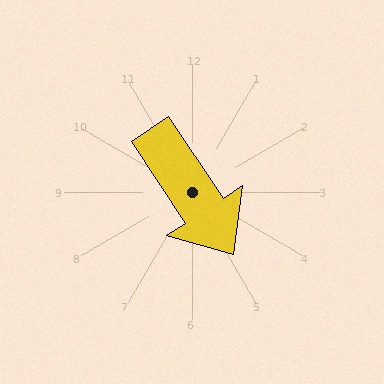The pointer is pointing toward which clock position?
Roughly 5 o'clock.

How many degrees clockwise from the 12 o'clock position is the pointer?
Approximately 146 degrees.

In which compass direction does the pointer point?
Southeast.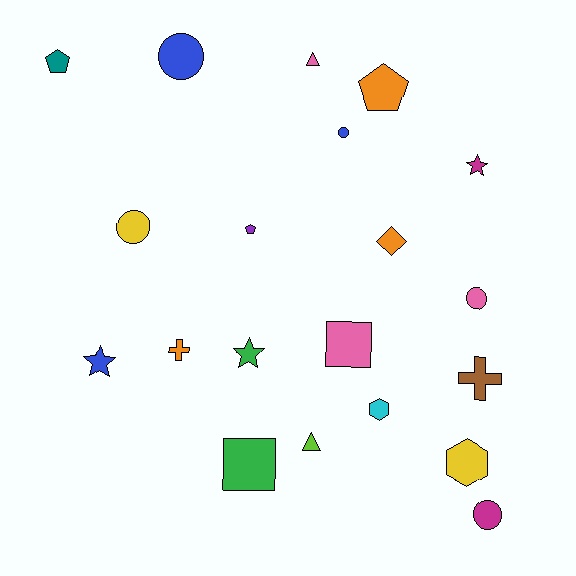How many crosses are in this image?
There are 2 crosses.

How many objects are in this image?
There are 20 objects.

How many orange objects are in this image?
There are 3 orange objects.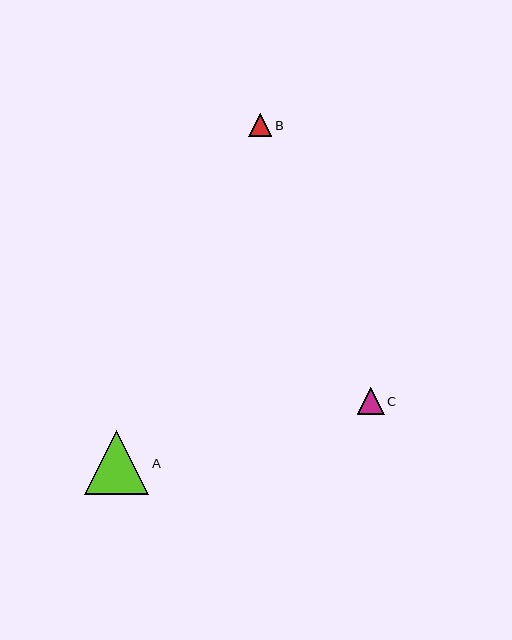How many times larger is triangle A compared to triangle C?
Triangle A is approximately 2.4 times the size of triangle C.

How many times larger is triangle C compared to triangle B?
Triangle C is approximately 1.2 times the size of triangle B.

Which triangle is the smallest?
Triangle B is the smallest with a size of approximately 23 pixels.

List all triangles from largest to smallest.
From largest to smallest: A, C, B.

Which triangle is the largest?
Triangle A is the largest with a size of approximately 64 pixels.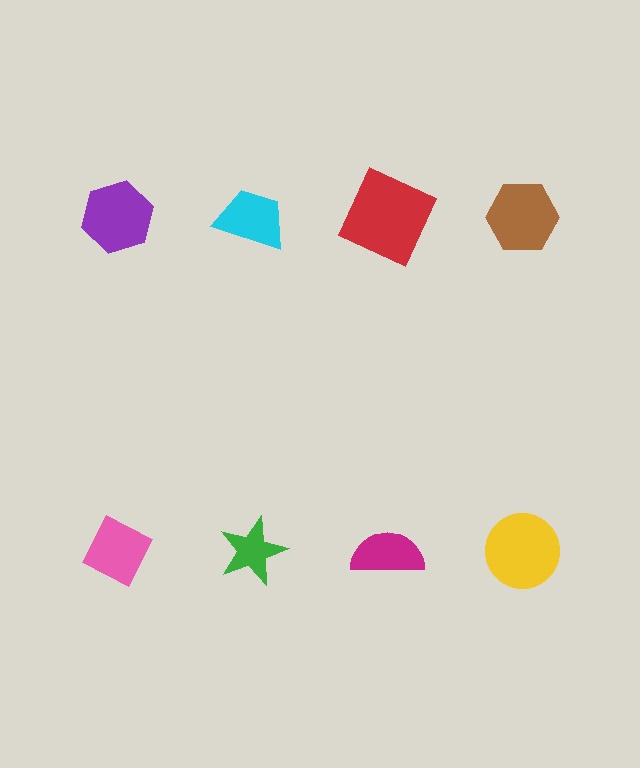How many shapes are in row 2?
4 shapes.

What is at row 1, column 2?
A cyan trapezoid.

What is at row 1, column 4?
A brown hexagon.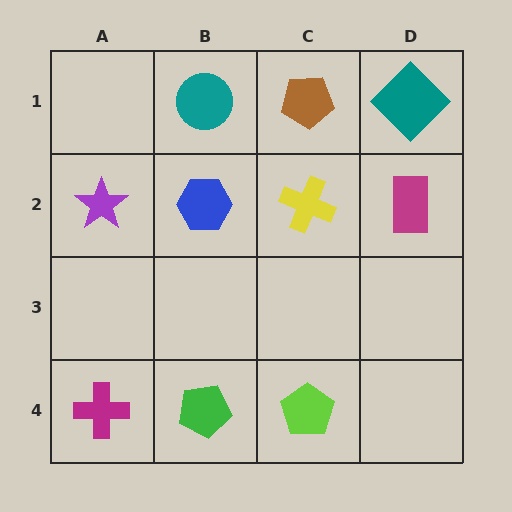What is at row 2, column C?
A yellow cross.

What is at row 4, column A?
A magenta cross.